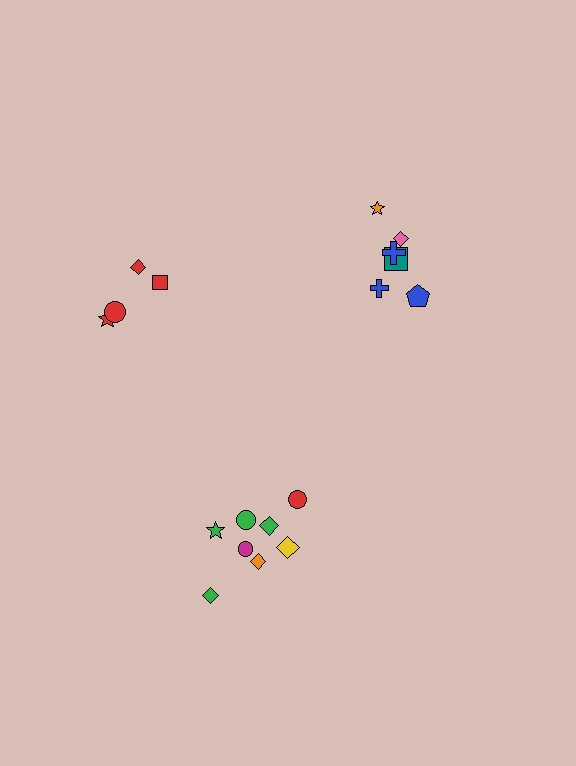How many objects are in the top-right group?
There are 6 objects.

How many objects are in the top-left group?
There are 4 objects.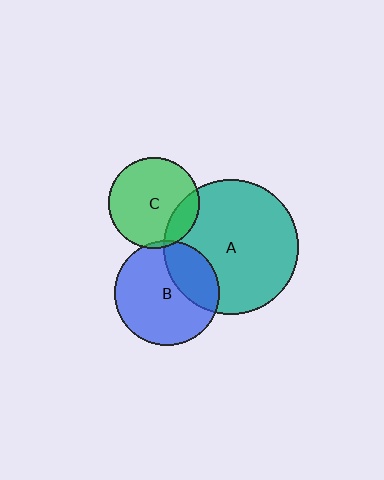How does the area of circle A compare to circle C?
Approximately 2.2 times.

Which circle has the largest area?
Circle A (teal).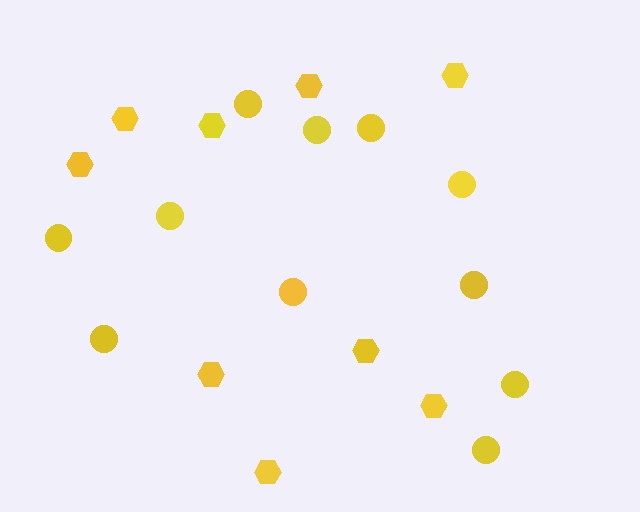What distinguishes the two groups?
There are 2 groups: one group of hexagons (9) and one group of circles (11).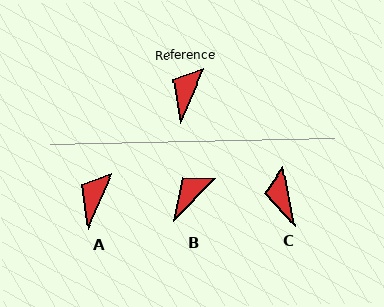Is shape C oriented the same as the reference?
No, it is off by about 35 degrees.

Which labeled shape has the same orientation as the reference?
A.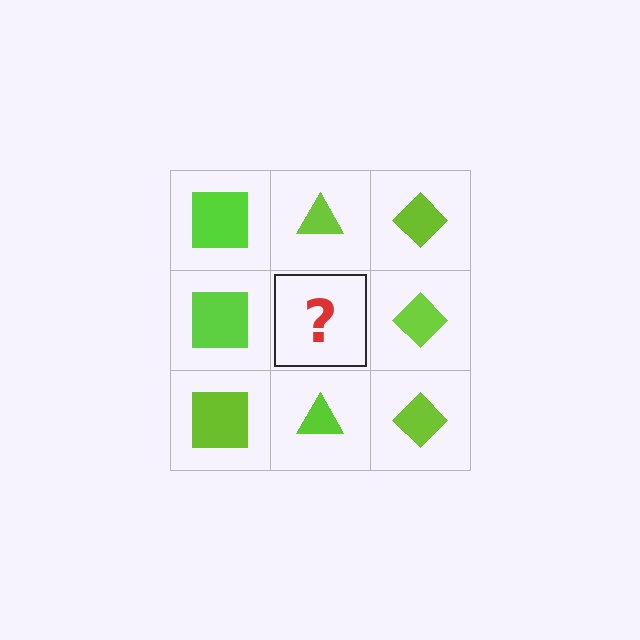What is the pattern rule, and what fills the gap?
The rule is that each column has a consistent shape. The gap should be filled with a lime triangle.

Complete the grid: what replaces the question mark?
The question mark should be replaced with a lime triangle.